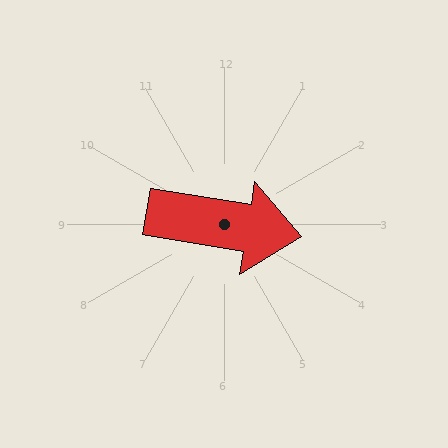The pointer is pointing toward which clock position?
Roughly 3 o'clock.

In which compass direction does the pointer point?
East.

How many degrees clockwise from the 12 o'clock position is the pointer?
Approximately 99 degrees.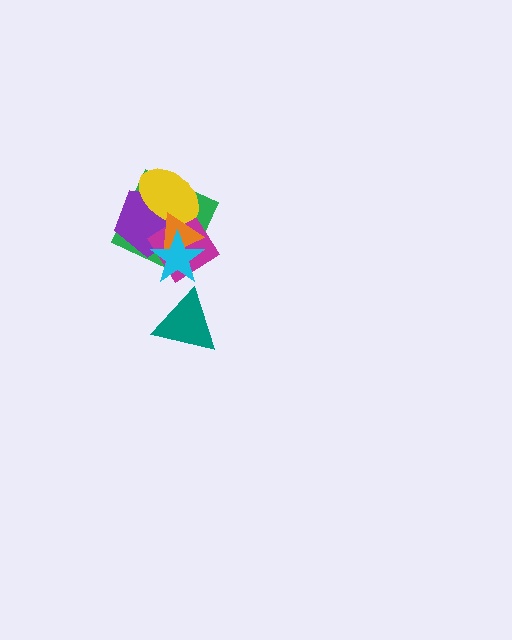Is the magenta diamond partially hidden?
Yes, it is partially covered by another shape.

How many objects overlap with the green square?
5 objects overlap with the green square.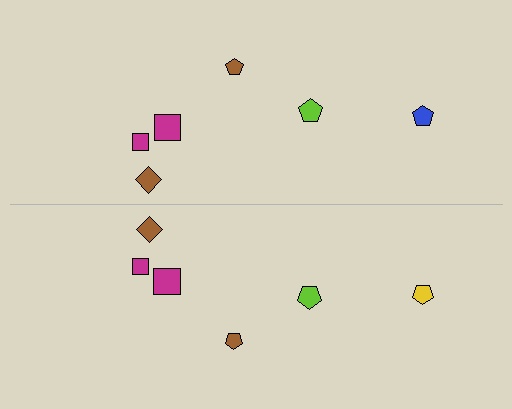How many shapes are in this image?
There are 12 shapes in this image.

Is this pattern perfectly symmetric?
No, the pattern is not perfectly symmetric. The yellow pentagon on the bottom side breaks the symmetry — its mirror counterpart is blue.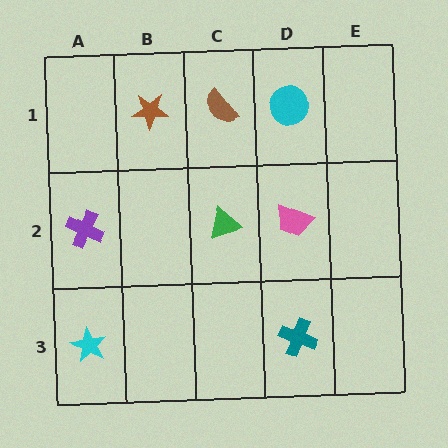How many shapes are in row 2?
3 shapes.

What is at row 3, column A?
A cyan star.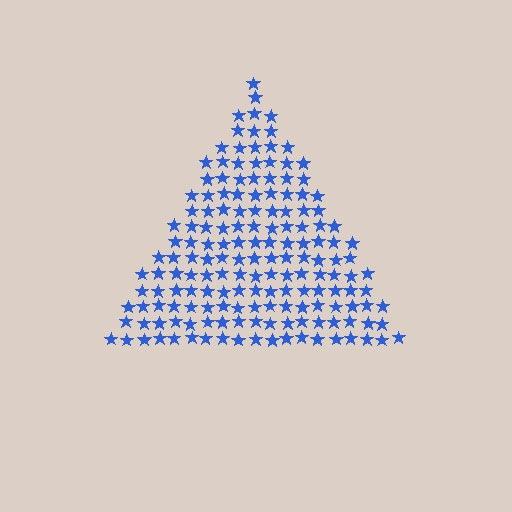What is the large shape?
The large shape is a triangle.